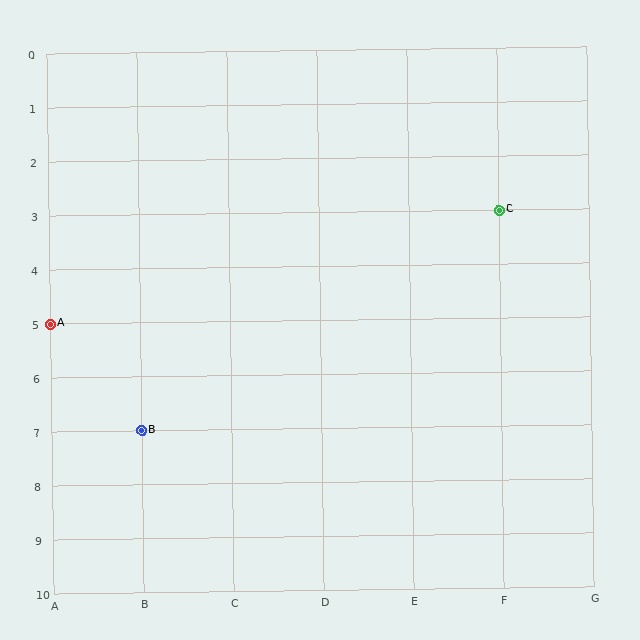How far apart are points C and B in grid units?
Points C and B are 4 columns and 4 rows apart (about 5.7 grid units diagonally).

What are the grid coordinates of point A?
Point A is at grid coordinates (A, 5).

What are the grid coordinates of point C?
Point C is at grid coordinates (F, 3).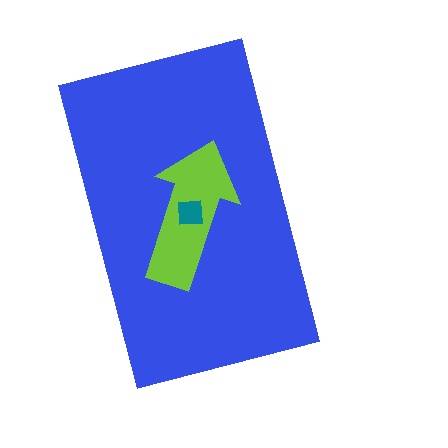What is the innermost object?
The teal square.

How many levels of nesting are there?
3.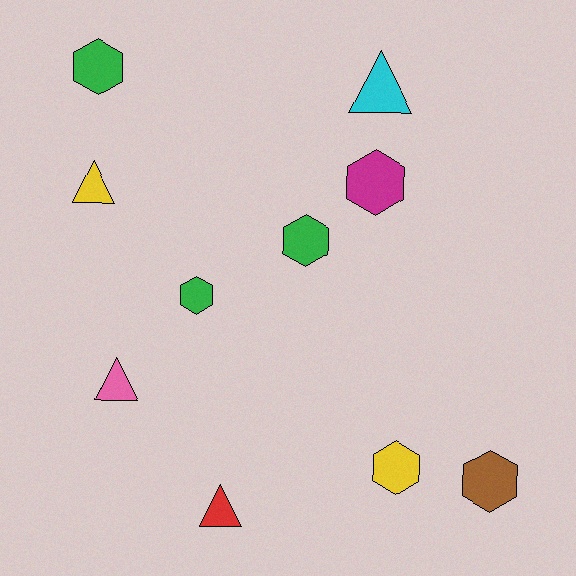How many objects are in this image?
There are 10 objects.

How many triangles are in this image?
There are 4 triangles.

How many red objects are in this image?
There is 1 red object.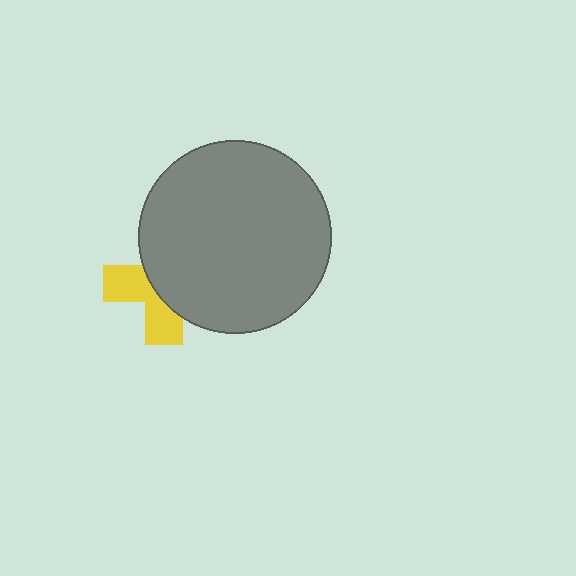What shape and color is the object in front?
The object in front is a gray circle.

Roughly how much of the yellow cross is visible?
A small part of it is visible (roughly 41%).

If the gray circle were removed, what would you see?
You would see the complete yellow cross.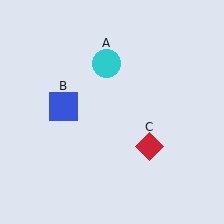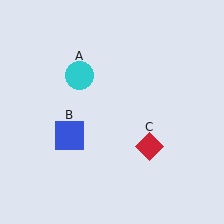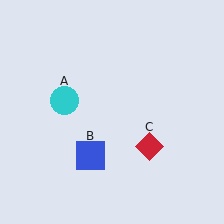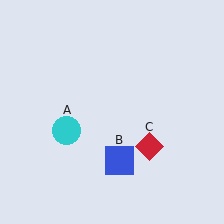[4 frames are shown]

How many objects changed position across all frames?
2 objects changed position: cyan circle (object A), blue square (object B).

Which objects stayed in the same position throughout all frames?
Red diamond (object C) remained stationary.